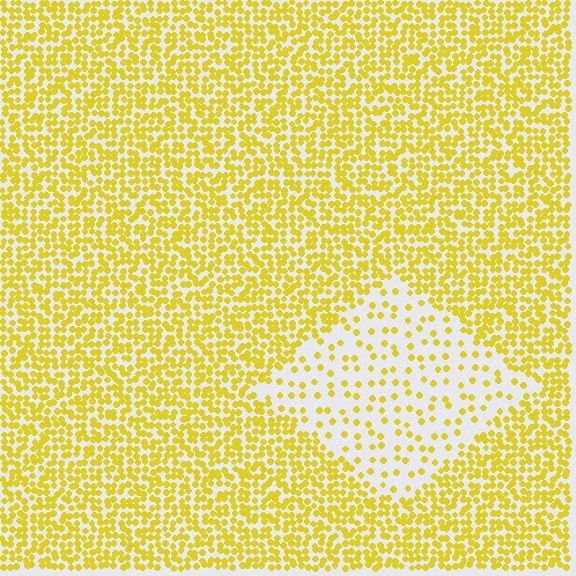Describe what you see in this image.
The image contains small yellow elements arranged at two different densities. A diamond-shaped region is visible where the elements are less densely packed than the surrounding area.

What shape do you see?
I see a diamond.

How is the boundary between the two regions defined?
The boundary is defined by a change in element density (approximately 3.1x ratio). All elements are the same color, size, and shape.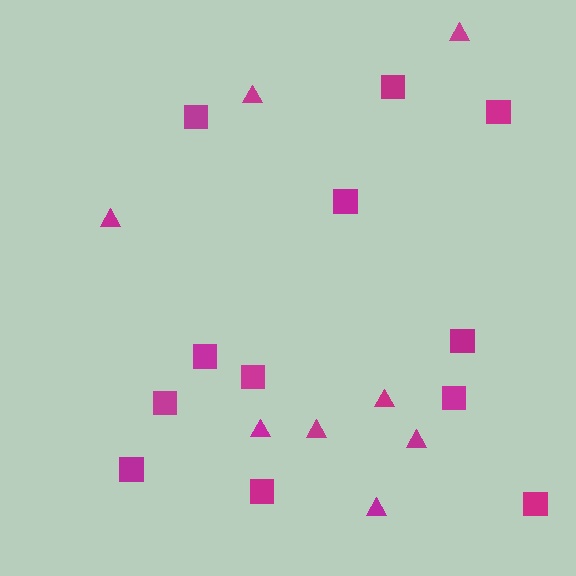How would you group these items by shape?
There are 2 groups: one group of triangles (8) and one group of squares (12).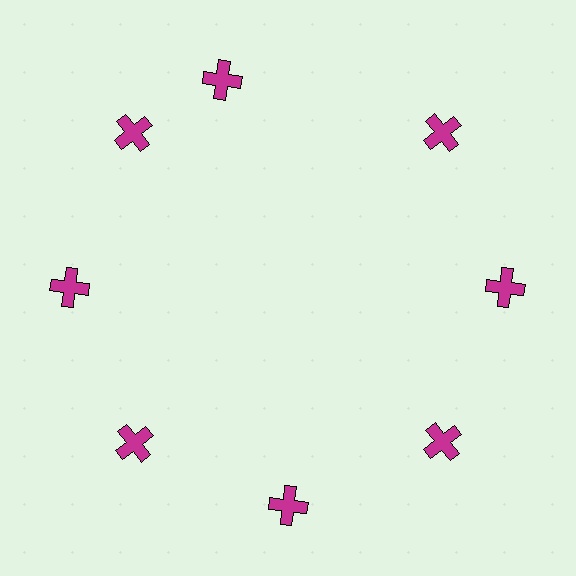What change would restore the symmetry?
The symmetry would be restored by rotating it back into even spacing with its neighbors so that all 8 crosses sit at equal angles and equal distance from the center.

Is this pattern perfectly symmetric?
No. The 8 magenta crosses are arranged in a ring, but one element near the 12 o'clock position is rotated out of alignment along the ring, breaking the 8-fold rotational symmetry.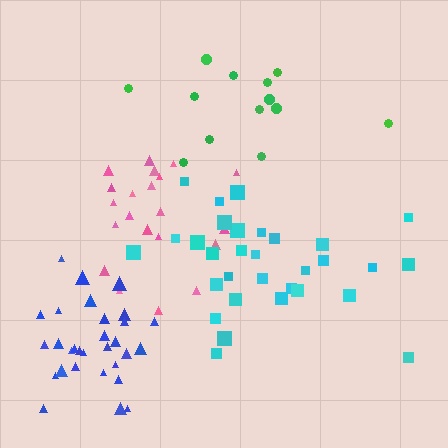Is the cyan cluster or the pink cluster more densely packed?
Pink.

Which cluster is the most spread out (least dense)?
Green.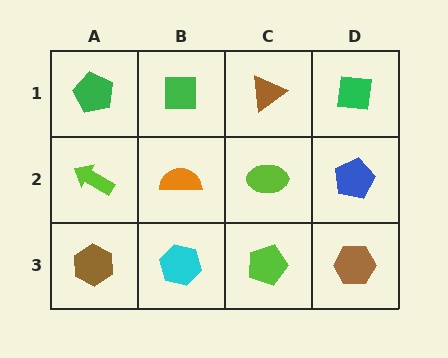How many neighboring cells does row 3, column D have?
2.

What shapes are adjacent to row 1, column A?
A lime arrow (row 2, column A), a green square (row 1, column B).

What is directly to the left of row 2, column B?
A lime arrow.